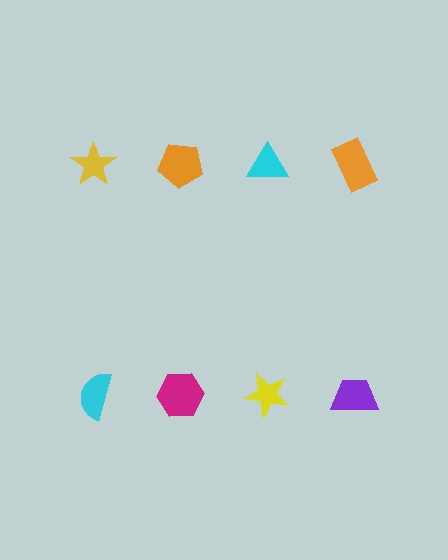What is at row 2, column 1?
A cyan semicircle.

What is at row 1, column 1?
A yellow star.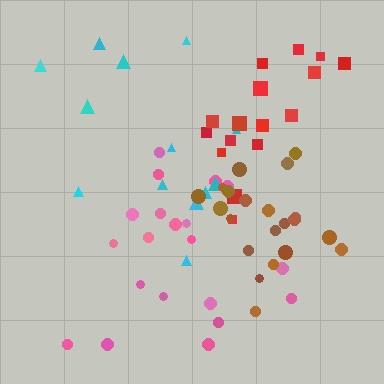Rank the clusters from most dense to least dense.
brown, red, pink, cyan.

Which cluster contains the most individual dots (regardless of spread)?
Brown (21).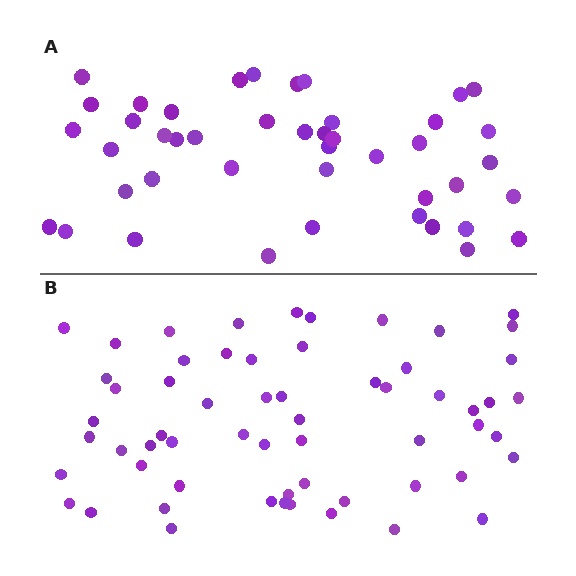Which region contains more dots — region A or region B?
Region B (the bottom region) has more dots.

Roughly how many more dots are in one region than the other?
Region B has approximately 15 more dots than region A.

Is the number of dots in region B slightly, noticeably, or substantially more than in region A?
Region B has noticeably more, but not dramatically so. The ratio is roughly 1.4 to 1.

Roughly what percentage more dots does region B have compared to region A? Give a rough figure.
About 35% more.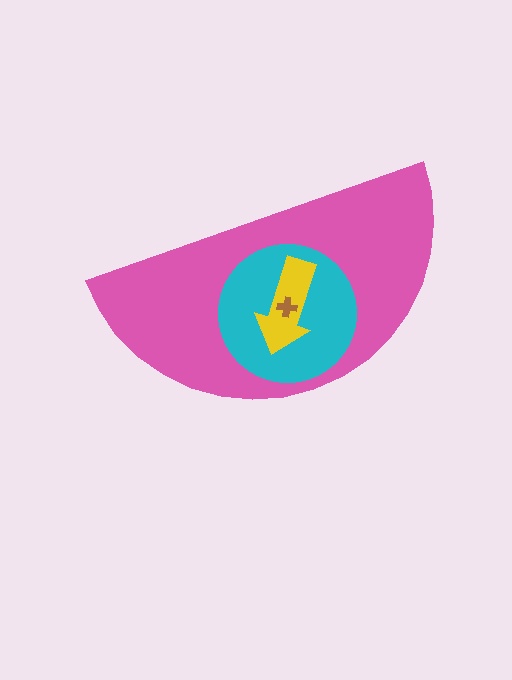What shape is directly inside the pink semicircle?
The cyan circle.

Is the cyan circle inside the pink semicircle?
Yes.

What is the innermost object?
The brown cross.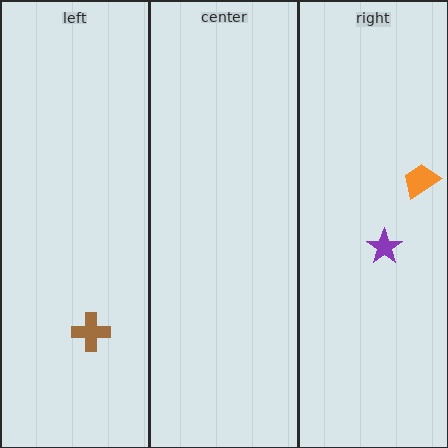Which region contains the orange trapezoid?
The right region.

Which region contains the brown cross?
The left region.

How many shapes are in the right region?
2.